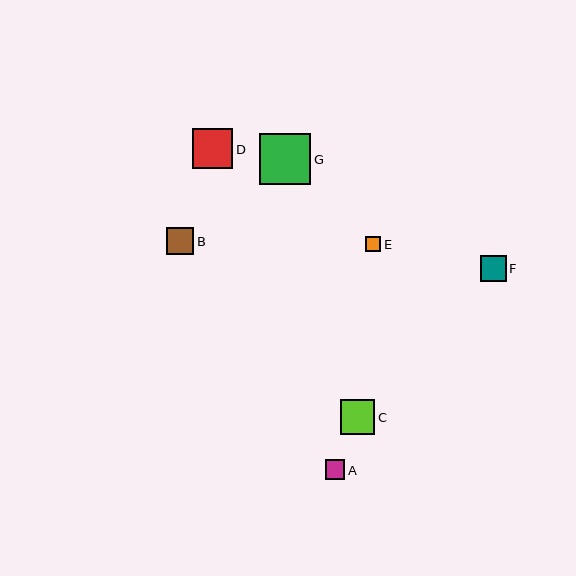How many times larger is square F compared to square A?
Square F is approximately 1.3 times the size of square A.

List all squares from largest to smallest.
From largest to smallest: G, D, C, B, F, A, E.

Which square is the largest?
Square G is the largest with a size of approximately 51 pixels.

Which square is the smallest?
Square E is the smallest with a size of approximately 15 pixels.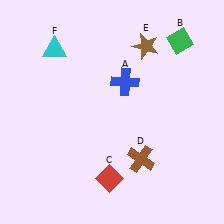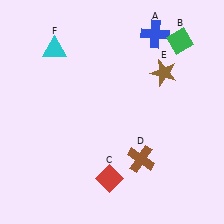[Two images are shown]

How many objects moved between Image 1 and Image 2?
2 objects moved between the two images.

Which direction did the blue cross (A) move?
The blue cross (A) moved up.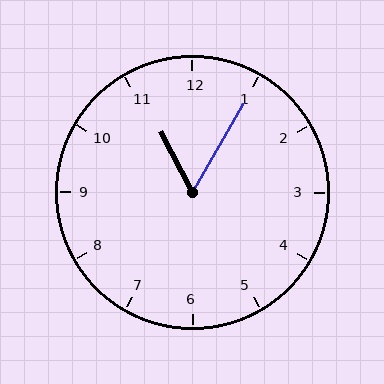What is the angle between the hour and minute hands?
Approximately 58 degrees.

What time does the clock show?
11:05.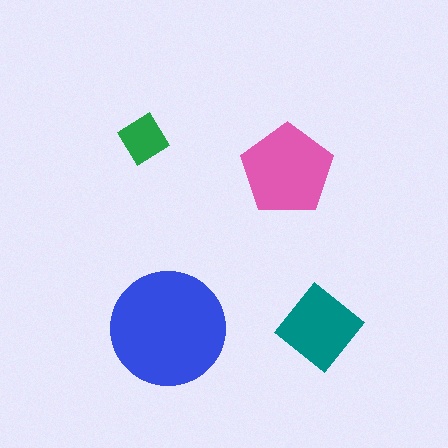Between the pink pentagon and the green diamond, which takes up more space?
The pink pentagon.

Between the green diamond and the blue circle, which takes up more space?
The blue circle.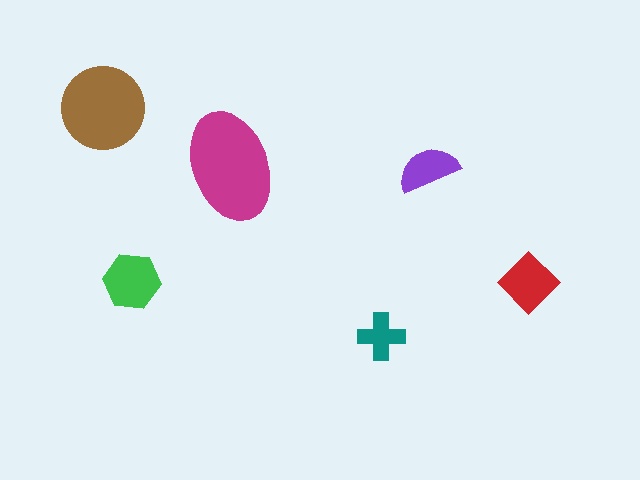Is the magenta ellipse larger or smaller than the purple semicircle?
Larger.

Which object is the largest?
The magenta ellipse.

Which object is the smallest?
The teal cross.